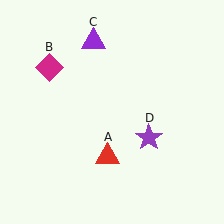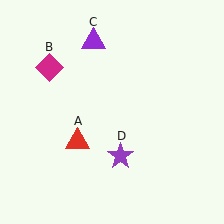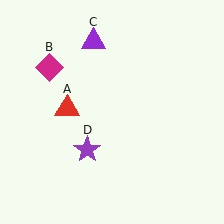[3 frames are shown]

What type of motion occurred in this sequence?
The red triangle (object A), purple star (object D) rotated clockwise around the center of the scene.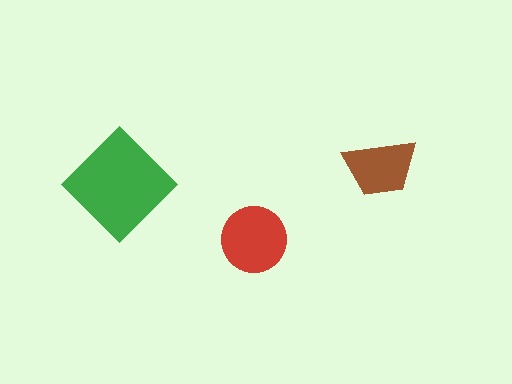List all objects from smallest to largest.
The brown trapezoid, the red circle, the green diamond.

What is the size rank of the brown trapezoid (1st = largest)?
3rd.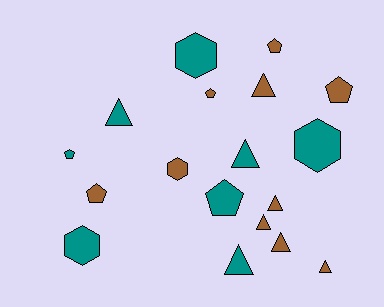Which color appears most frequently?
Brown, with 10 objects.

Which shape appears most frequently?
Triangle, with 8 objects.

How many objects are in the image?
There are 18 objects.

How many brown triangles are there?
There are 5 brown triangles.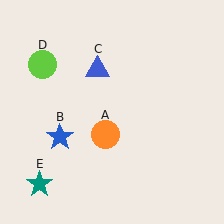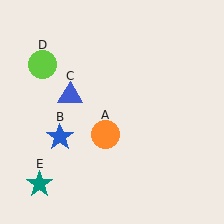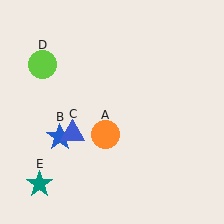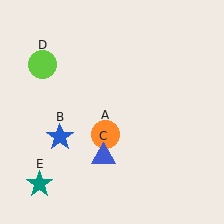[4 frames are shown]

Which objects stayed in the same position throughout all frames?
Orange circle (object A) and blue star (object B) and lime circle (object D) and teal star (object E) remained stationary.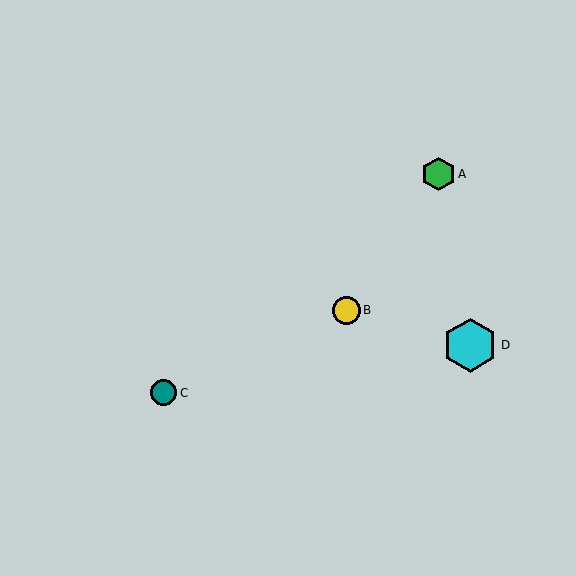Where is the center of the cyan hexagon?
The center of the cyan hexagon is at (470, 345).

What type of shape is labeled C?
Shape C is a teal circle.